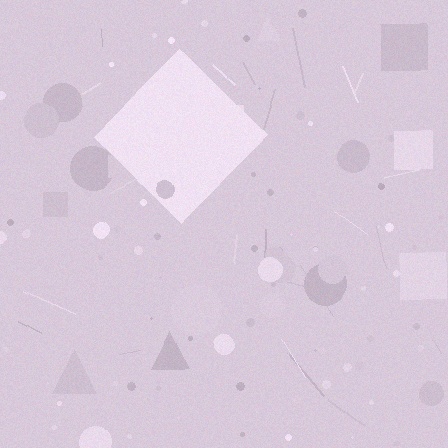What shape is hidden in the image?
A diamond is hidden in the image.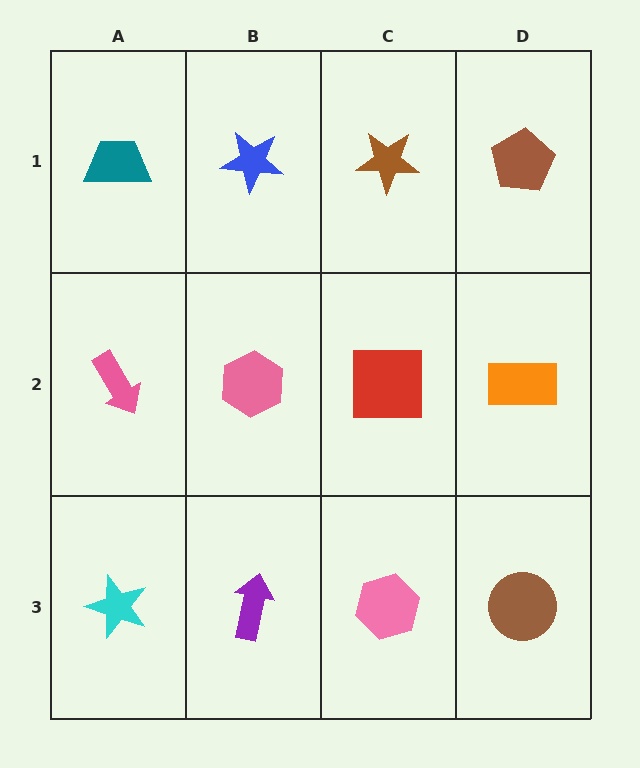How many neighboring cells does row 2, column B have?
4.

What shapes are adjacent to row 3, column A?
A pink arrow (row 2, column A), a purple arrow (row 3, column B).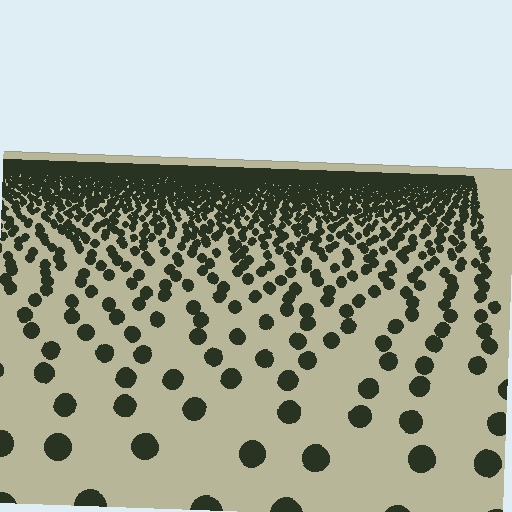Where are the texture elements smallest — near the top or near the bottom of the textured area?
Near the top.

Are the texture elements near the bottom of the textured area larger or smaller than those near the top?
Larger. Near the bottom, elements are closer to the viewer and appear at a bigger on-screen size.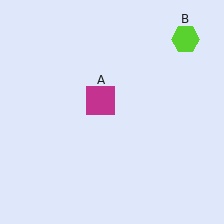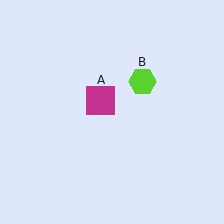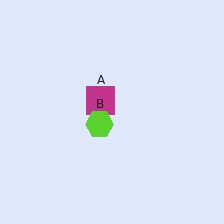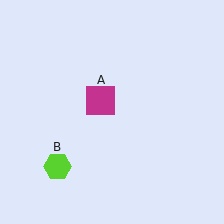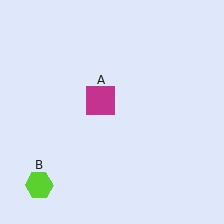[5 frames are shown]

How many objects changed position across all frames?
1 object changed position: lime hexagon (object B).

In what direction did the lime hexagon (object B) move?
The lime hexagon (object B) moved down and to the left.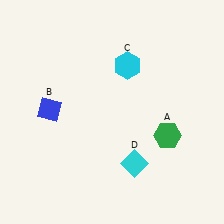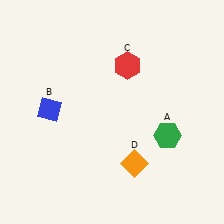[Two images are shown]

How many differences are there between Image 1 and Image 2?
There are 2 differences between the two images.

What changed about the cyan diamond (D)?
In Image 1, D is cyan. In Image 2, it changed to orange.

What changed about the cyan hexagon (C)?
In Image 1, C is cyan. In Image 2, it changed to red.